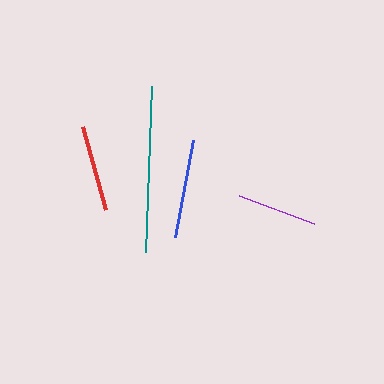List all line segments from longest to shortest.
From longest to shortest: teal, blue, red, purple.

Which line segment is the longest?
The teal line is the longest at approximately 166 pixels.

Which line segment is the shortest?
The purple line is the shortest at approximately 80 pixels.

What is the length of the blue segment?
The blue segment is approximately 99 pixels long.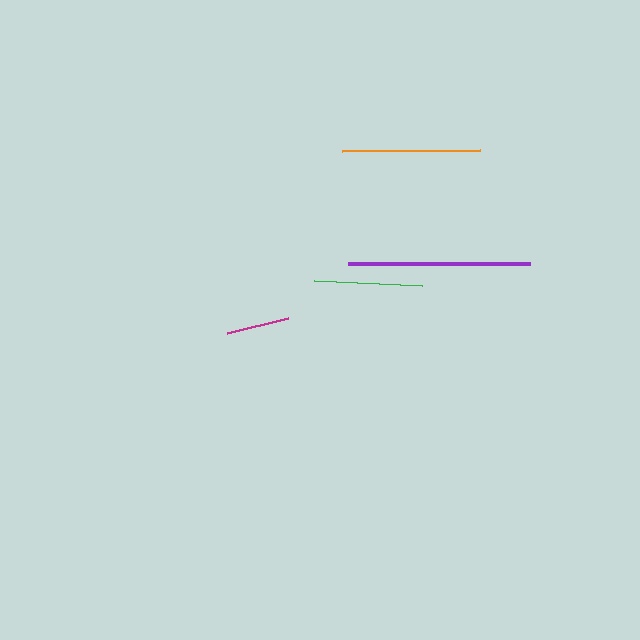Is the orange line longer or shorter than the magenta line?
The orange line is longer than the magenta line.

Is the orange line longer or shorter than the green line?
The orange line is longer than the green line.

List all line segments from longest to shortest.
From longest to shortest: purple, orange, green, magenta.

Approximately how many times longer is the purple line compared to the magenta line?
The purple line is approximately 2.9 times the length of the magenta line.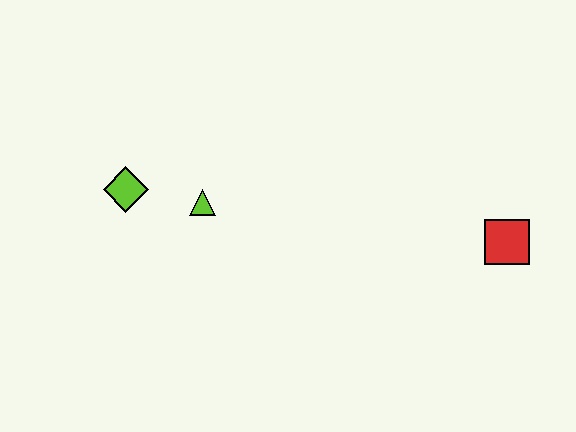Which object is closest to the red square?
The lime triangle is closest to the red square.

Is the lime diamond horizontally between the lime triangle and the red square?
No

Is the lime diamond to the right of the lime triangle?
No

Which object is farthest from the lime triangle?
The red square is farthest from the lime triangle.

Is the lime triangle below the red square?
No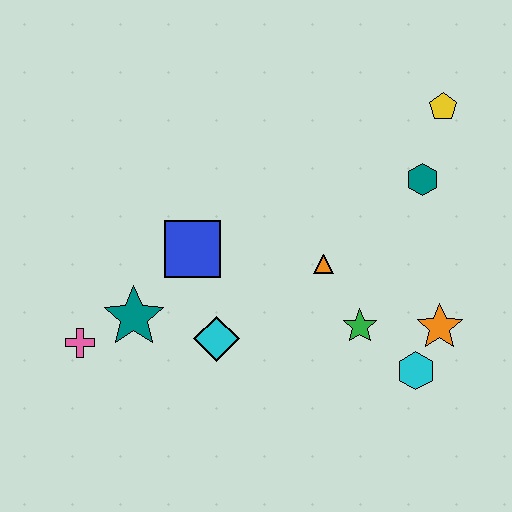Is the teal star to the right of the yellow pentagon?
No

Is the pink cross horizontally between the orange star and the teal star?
No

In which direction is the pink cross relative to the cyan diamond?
The pink cross is to the left of the cyan diamond.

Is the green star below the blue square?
Yes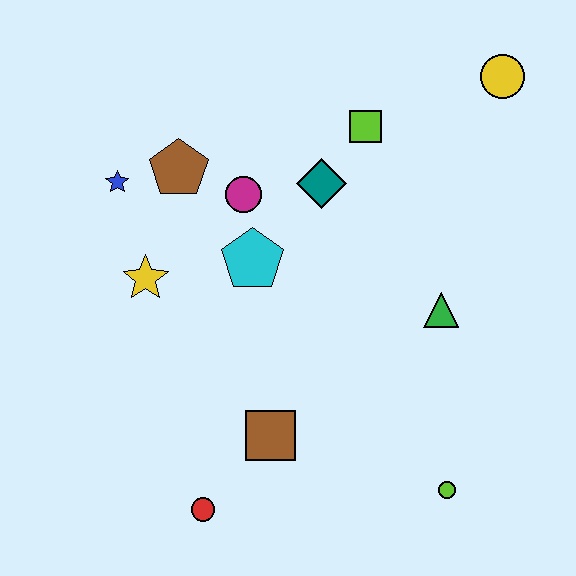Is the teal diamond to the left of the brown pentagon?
No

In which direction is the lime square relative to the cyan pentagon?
The lime square is above the cyan pentagon.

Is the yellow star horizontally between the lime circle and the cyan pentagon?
No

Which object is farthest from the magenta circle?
The lime circle is farthest from the magenta circle.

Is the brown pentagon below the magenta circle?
No